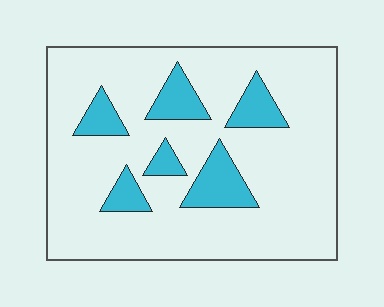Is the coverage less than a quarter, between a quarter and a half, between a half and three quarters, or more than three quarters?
Less than a quarter.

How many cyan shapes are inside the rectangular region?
6.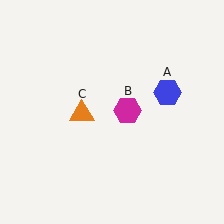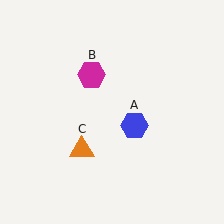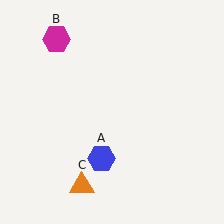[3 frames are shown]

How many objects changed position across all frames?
3 objects changed position: blue hexagon (object A), magenta hexagon (object B), orange triangle (object C).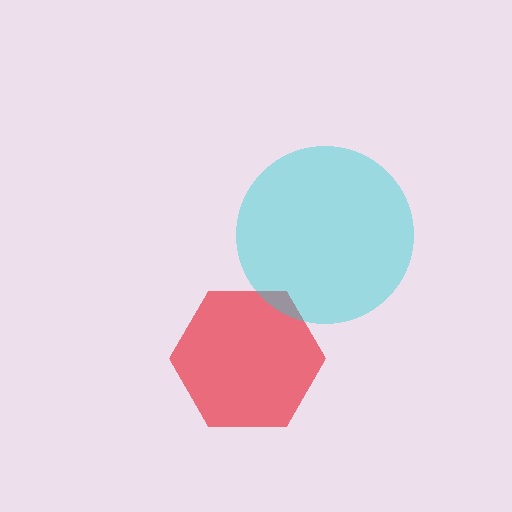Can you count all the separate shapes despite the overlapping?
Yes, there are 2 separate shapes.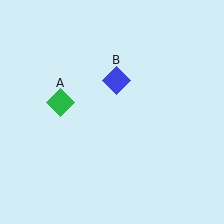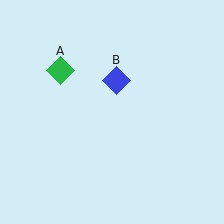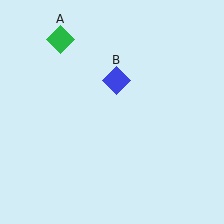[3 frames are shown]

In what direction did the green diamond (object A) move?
The green diamond (object A) moved up.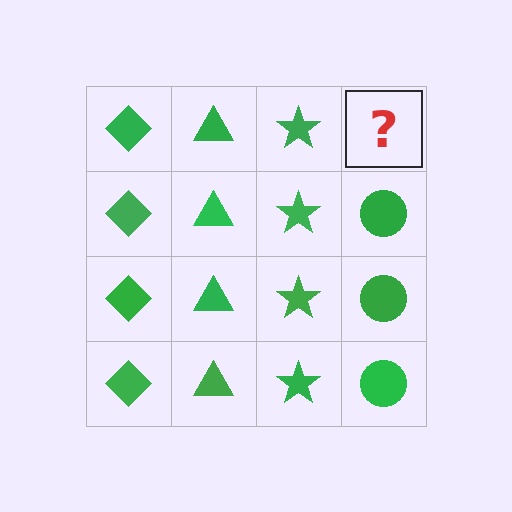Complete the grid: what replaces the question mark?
The question mark should be replaced with a green circle.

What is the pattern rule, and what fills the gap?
The rule is that each column has a consistent shape. The gap should be filled with a green circle.